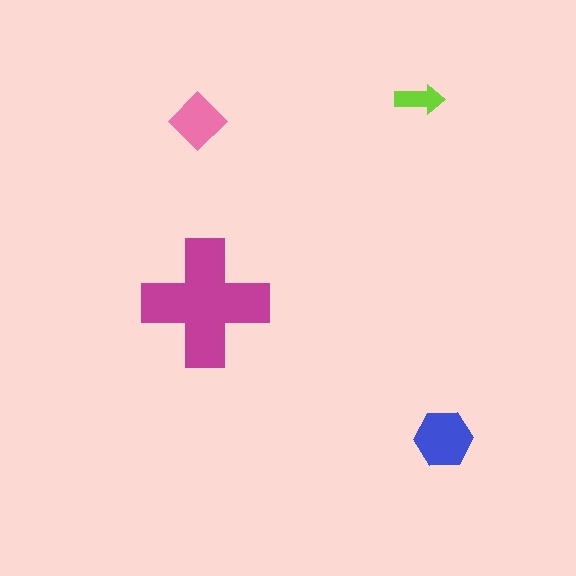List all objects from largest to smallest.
The magenta cross, the blue hexagon, the pink diamond, the lime arrow.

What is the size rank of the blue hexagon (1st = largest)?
2nd.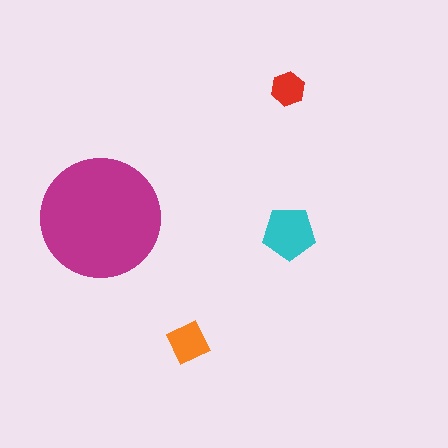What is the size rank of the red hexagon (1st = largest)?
4th.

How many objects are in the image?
There are 4 objects in the image.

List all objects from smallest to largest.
The red hexagon, the orange square, the cyan pentagon, the magenta circle.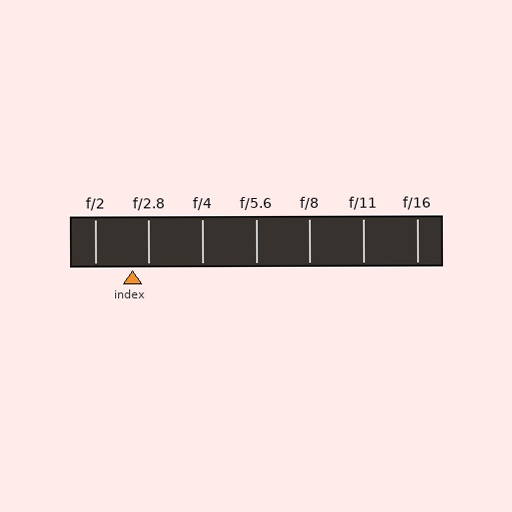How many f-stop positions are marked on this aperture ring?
There are 7 f-stop positions marked.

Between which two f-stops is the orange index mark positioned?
The index mark is between f/2 and f/2.8.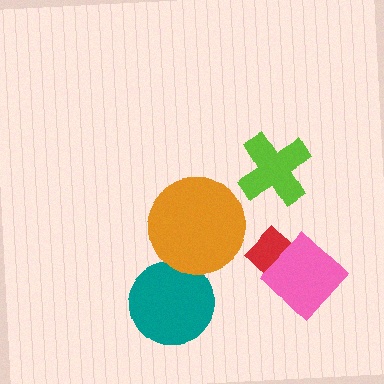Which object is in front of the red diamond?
The pink diamond is in front of the red diamond.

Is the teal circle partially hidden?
Yes, it is partially covered by another shape.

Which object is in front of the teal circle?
The orange circle is in front of the teal circle.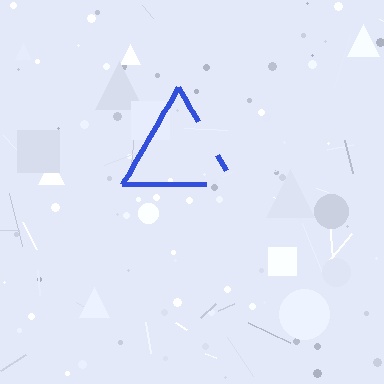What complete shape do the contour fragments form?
The contour fragments form a triangle.